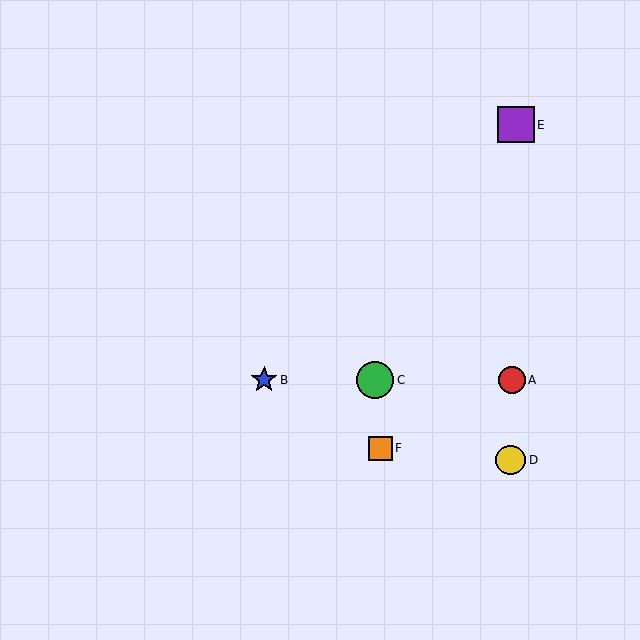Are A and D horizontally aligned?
No, A is at y≈380 and D is at y≈460.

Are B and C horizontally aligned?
Yes, both are at y≈380.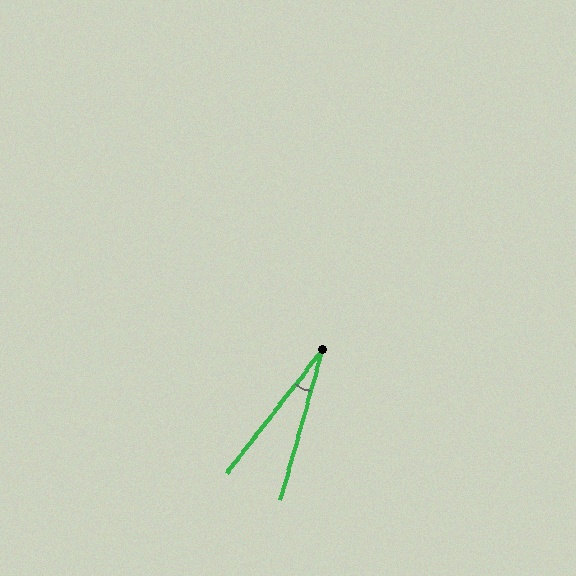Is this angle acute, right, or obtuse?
It is acute.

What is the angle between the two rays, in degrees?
Approximately 22 degrees.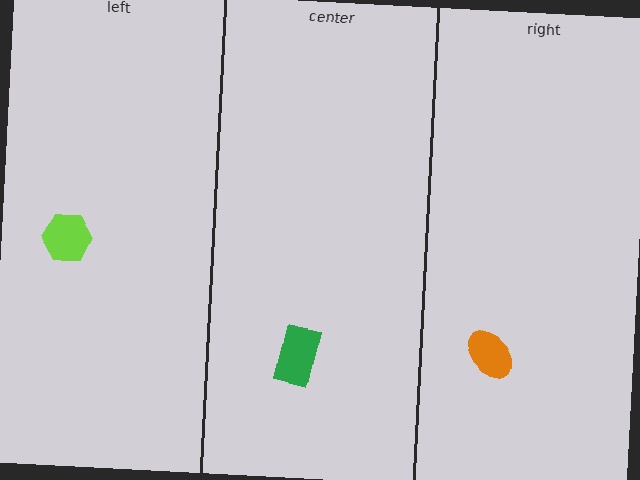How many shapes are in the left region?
1.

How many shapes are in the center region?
1.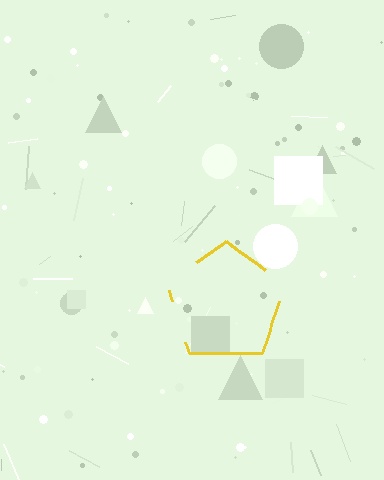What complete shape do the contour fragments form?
The contour fragments form a pentagon.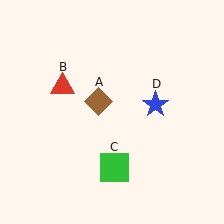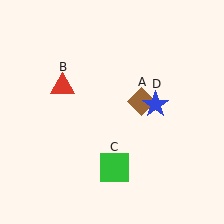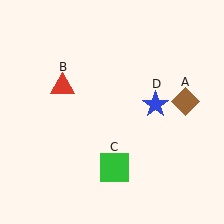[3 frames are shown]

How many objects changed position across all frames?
1 object changed position: brown diamond (object A).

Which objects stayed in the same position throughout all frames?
Red triangle (object B) and green square (object C) and blue star (object D) remained stationary.